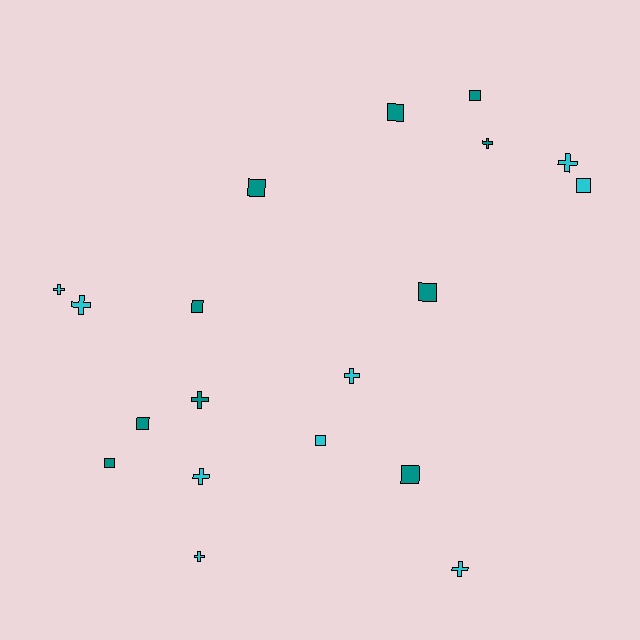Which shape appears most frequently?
Square, with 10 objects.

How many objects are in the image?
There are 19 objects.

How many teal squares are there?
There are 8 teal squares.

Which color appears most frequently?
Teal, with 10 objects.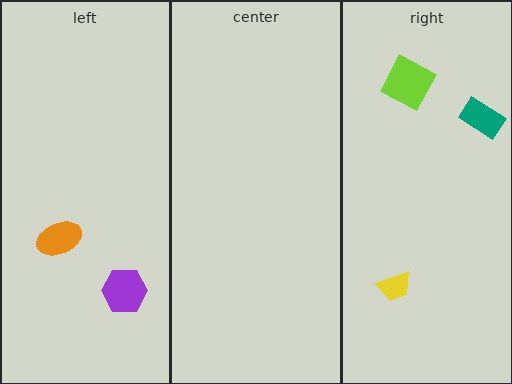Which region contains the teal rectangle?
The right region.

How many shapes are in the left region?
2.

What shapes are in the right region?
The yellow trapezoid, the lime diamond, the teal rectangle.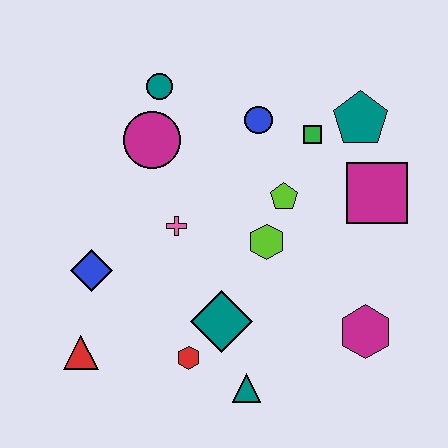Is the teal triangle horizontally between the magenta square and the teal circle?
Yes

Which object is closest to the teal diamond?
The red hexagon is closest to the teal diamond.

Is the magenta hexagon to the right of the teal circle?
Yes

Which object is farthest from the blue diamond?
The teal pentagon is farthest from the blue diamond.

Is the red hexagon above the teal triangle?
Yes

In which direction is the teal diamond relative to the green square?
The teal diamond is below the green square.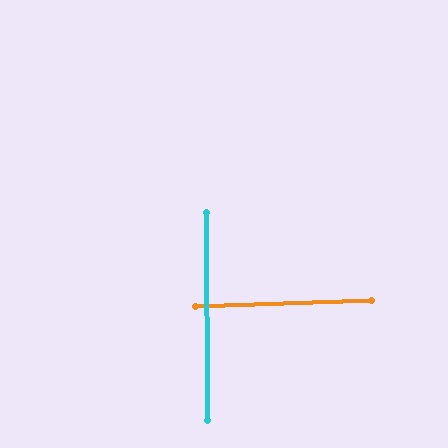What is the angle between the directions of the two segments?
Approximately 88 degrees.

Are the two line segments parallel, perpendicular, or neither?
Perpendicular — they meet at approximately 88°.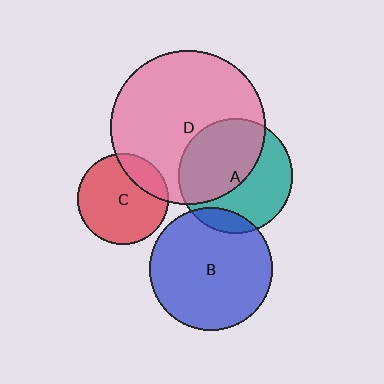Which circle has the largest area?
Circle D (pink).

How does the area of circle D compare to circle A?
Approximately 1.8 times.